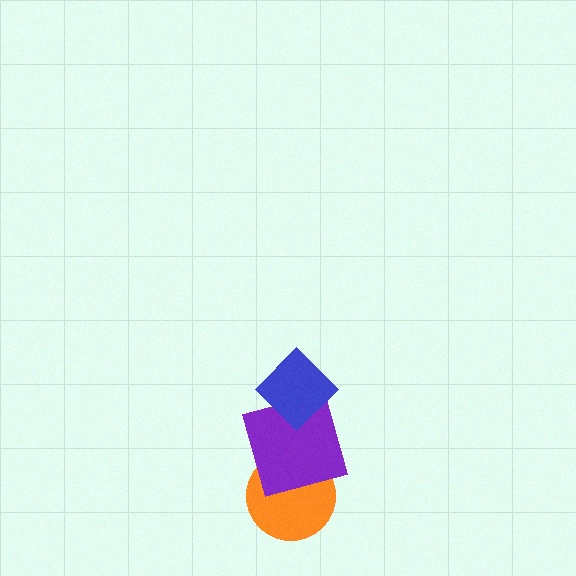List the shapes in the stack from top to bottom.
From top to bottom: the blue diamond, the purple square, the orange circle.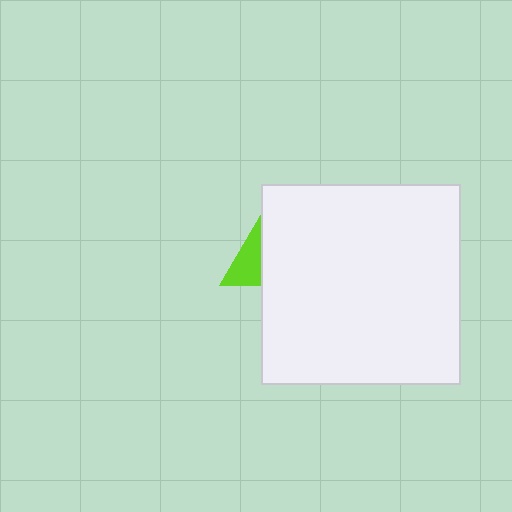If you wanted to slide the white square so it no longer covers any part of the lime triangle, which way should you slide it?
Slide it right — that is the most direct way to separate the two shapes.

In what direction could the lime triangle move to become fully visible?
The lime triangle could move left. That would shift it out from behind the white square entirely.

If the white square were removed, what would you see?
You would see the complete lime triangle.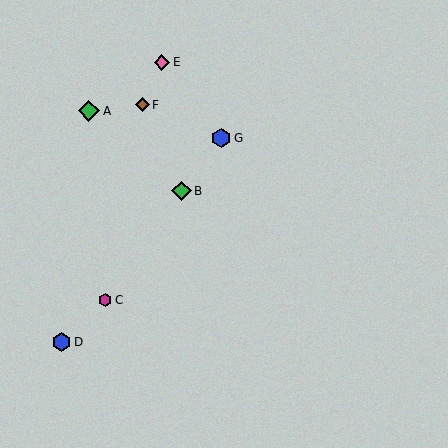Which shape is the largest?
The green diamond (labeled A) is the largest.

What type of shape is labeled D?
Shape D is a blue hexagon.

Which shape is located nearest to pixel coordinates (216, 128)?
The blue hexagon (labeled G) at (221, 138) is nearest to that location.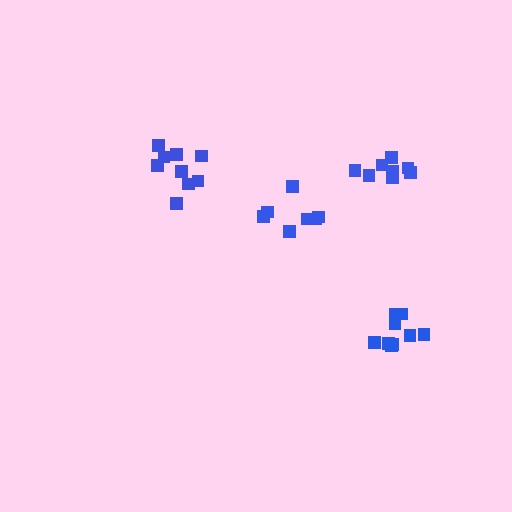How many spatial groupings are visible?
There are 4 spatial groupings.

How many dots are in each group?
Group 1: 9 dots, Group 2: 7 dots, Group 3: 9 dots, Group 4: 9 dots (34 total).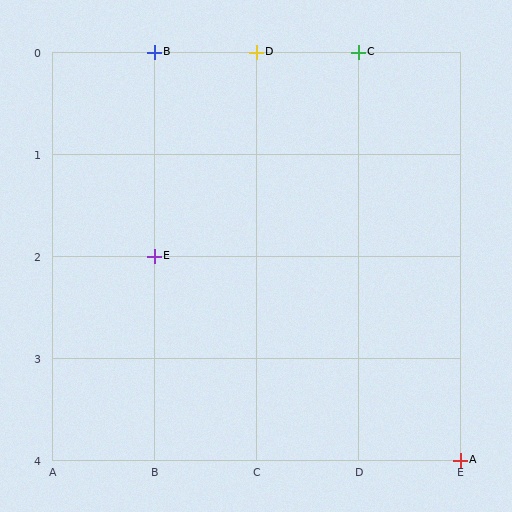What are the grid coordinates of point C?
Point C is at grid coordinates (D, 0).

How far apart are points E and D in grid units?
Points E and D are 1 column and 2 rows apart (about 2.2 grid units diagonally).